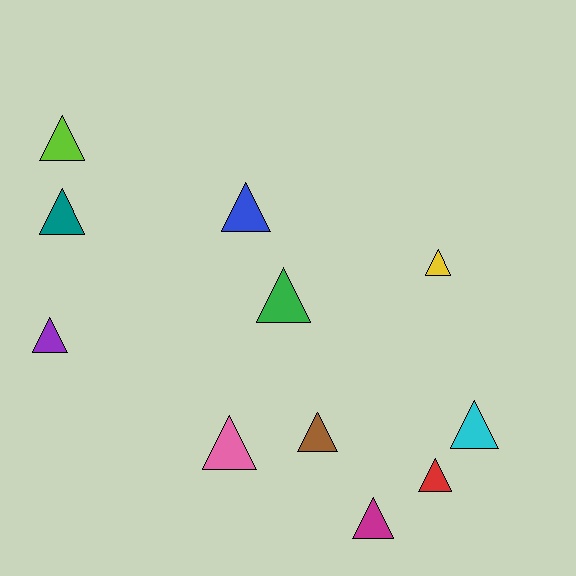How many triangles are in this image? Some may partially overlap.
There are 11 triangles.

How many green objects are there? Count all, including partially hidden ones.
There is 1 green object.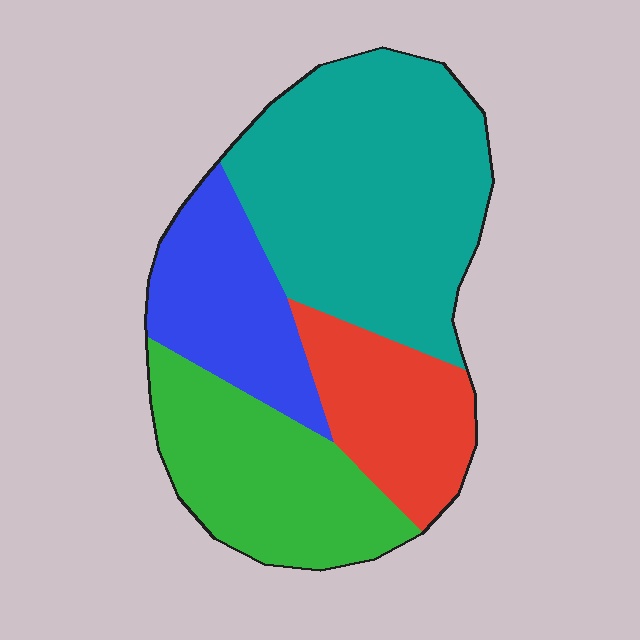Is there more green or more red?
Green.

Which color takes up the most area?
Teal, at roughly 40%.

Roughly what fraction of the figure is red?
Red covers about 15% of the figure.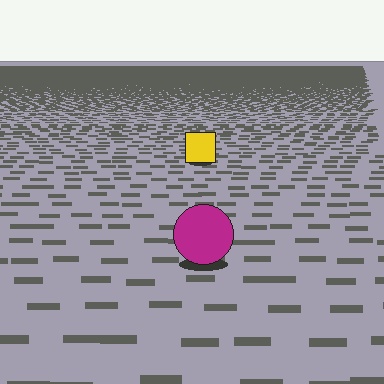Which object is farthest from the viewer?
The yellow square is farthest from the viewer. It appears smaller and the ground texture around it is denser.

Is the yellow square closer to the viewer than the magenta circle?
No. The magenta circle is closer — you can tell from the texture gradient: the ground texture is coarser near it.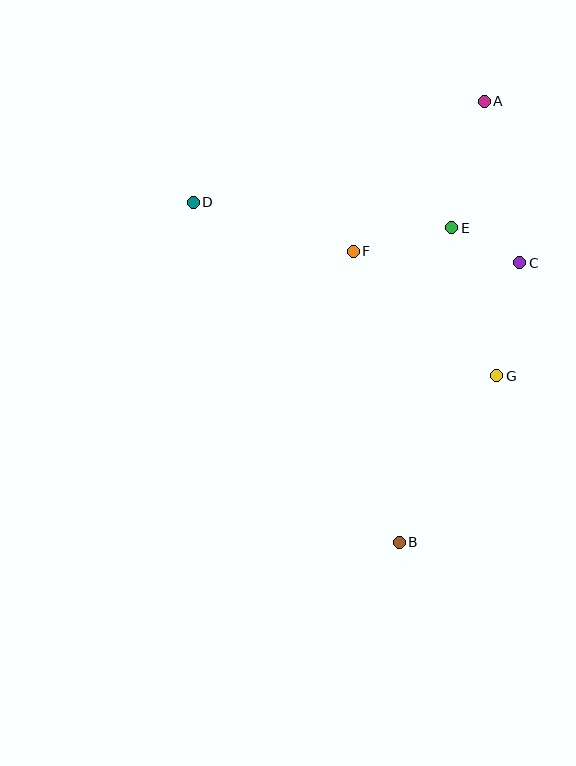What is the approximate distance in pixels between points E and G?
The distance between E and G is approximately 155 pixels.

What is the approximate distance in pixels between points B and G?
The distance between B and G is approximately 193 pixels.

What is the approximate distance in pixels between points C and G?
The distance between C and G is approximately 116 pixels.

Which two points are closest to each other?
Points C and E are closest to each other.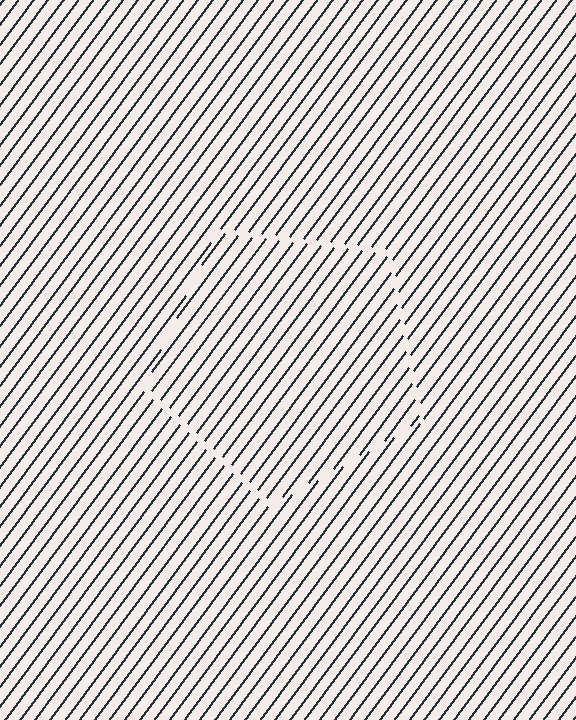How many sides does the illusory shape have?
5 sides — the line-ends trace a pentagon.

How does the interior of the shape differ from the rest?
The interior of the shape contains the same grating, shifted by half a period — the contour is defined by the phase discontinuity where line-ends from the inner and outer gratings abut.